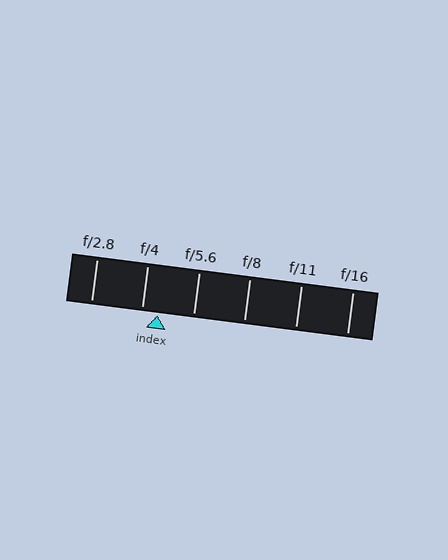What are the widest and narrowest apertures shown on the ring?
The widest aperture shown is f/2.8 and the narrowest is f/16.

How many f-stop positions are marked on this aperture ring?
There are 6 f-stop positions marked.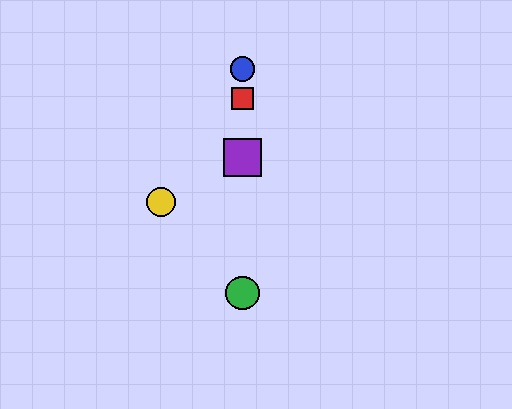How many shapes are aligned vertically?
4 shapes (the red square, the blue circle, the green circle, the purple square) are aligned vertically.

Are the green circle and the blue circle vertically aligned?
Yes, both are at x≈243.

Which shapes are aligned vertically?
The red square, the blue circle, the green circle, the purple square are aligned vertically.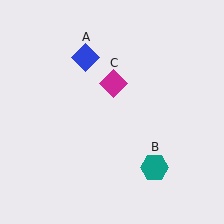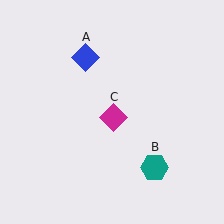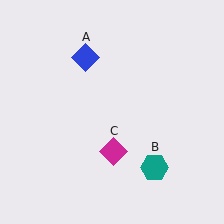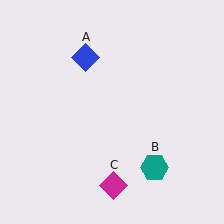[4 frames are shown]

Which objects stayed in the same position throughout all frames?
Blue diamond (object A) and teal hexagon (object B) remained stationary.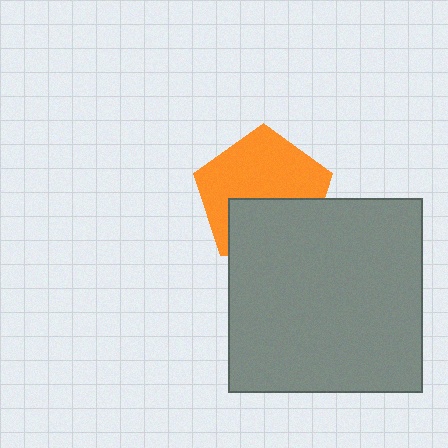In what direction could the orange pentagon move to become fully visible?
The orange pentagon could move up. That would shift it out from behind the gray square entirely.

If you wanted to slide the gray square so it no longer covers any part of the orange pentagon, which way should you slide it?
Slide it down — that is the most direct way to separate the two shapes.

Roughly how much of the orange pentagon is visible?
About half of it is visible (roughly 60%).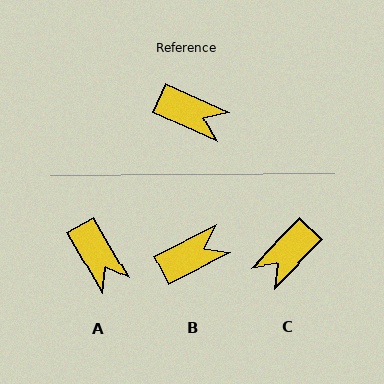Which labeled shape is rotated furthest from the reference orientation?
C, about 110 degrees away.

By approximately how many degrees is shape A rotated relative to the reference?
Approximately 36 degrees clockwise.